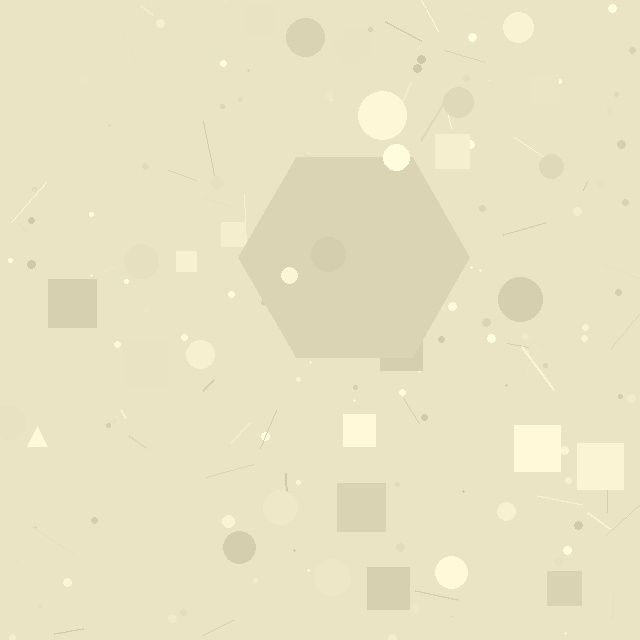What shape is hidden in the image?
A hexagon is hidden in the image.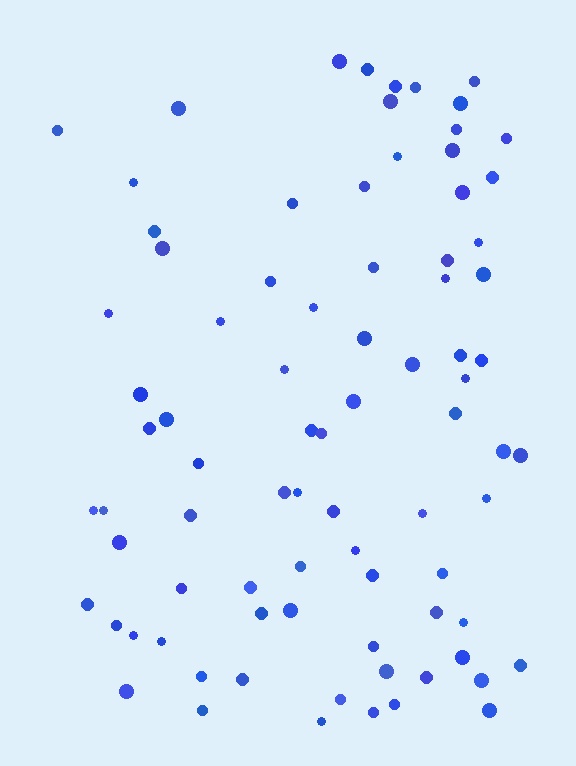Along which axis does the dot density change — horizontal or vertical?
Horizontal.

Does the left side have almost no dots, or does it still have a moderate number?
Still a moderate number, just noticeably fewer than the right.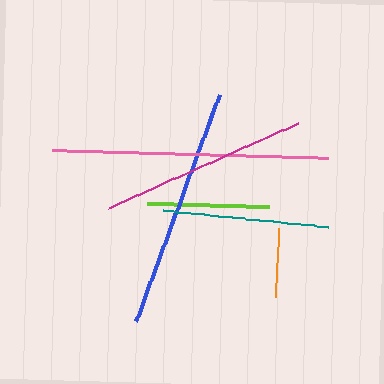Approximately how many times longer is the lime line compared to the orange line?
The lime line is approximately 1.8 times the length of the orange line.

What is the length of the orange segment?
The orange segment is approximately 69 pixels long.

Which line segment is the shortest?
The orange line is the shortest at approximately 69 pixels.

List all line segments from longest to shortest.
From longest to shortest: pink, blue, magenta, teal, lime, orange.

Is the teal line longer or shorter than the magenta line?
The magenta line is longer than the teal line.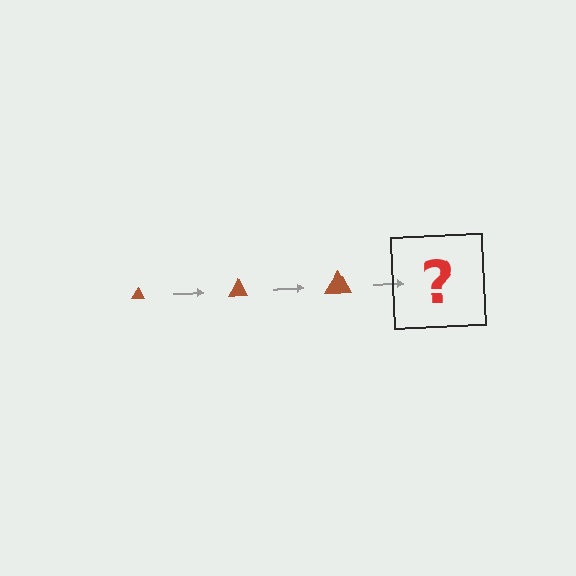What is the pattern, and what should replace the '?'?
The pattern is that the triangle gets progressively larger each step. The '?' should be a brown triangle, larger than the previous one.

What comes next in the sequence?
The next element should be a brown triangle, larger than the previous one.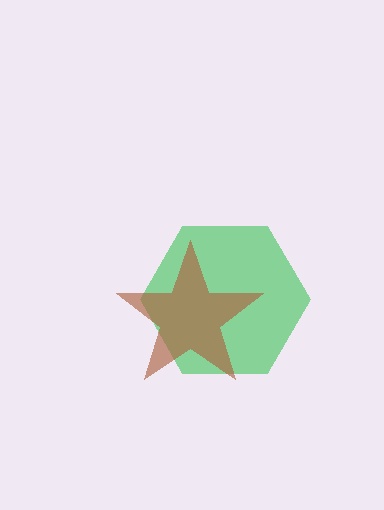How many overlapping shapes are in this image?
There are 2 overlapping shapes in the image.